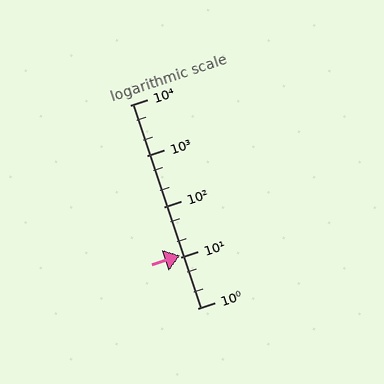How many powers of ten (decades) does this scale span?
The scale spans 4 decades, from 1 to 10000.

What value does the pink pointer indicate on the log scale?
The pointer indicates approximately 11.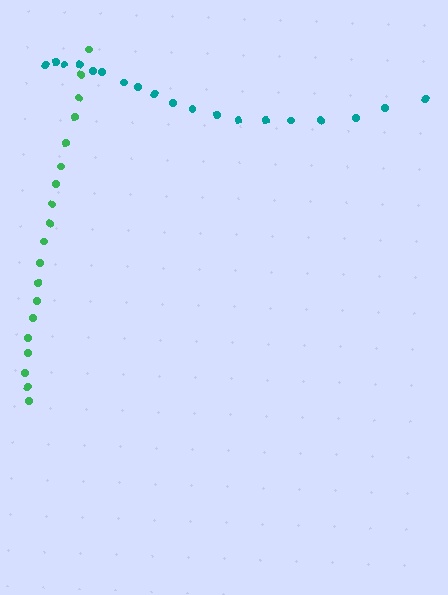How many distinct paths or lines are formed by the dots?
There are 2 distinct paths.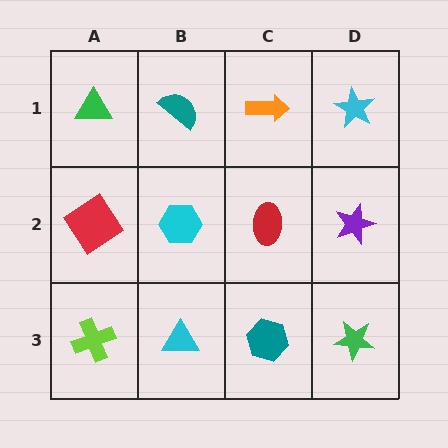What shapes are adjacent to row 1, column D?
A purple star (row 2, column D), an orange arrow (row 1, column C).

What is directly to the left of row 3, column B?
A lime cross.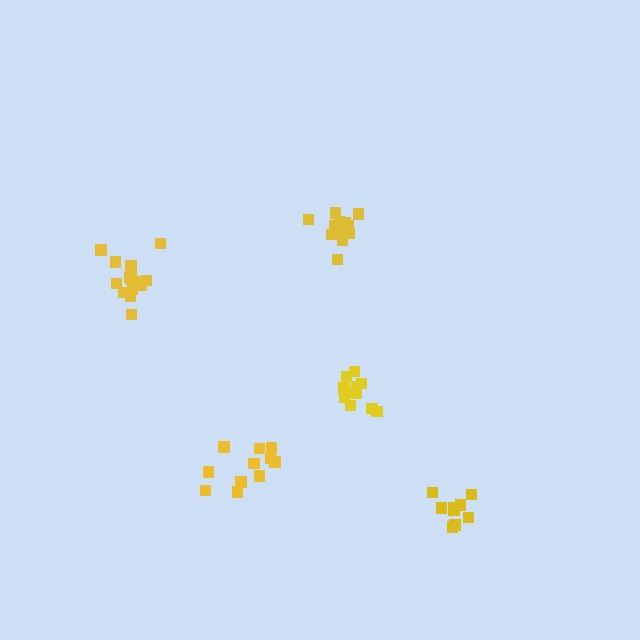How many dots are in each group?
Group 1: 12 dots, Group 2: 10 dots, Group 3: 9 dots, Group 4: 15 dots, Group 5: 11 dots (57 total).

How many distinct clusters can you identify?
There are 5 distinct clusters.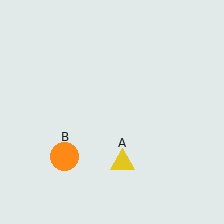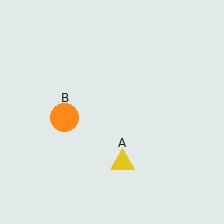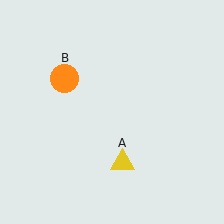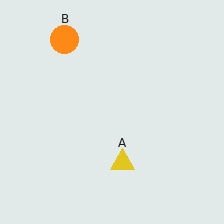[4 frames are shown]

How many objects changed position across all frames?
1 object changed position: orange circle (object B).